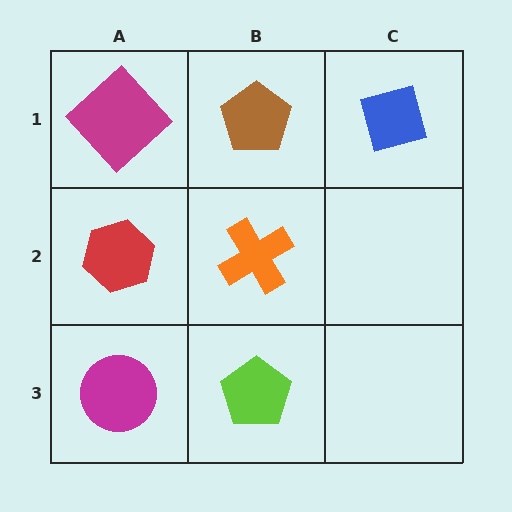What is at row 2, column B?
An orange cross.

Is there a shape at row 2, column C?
No, that cell is empty.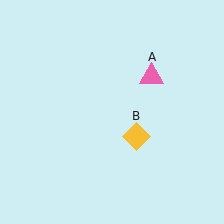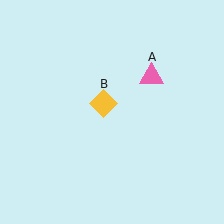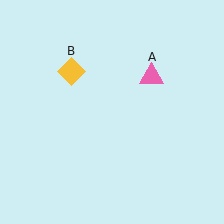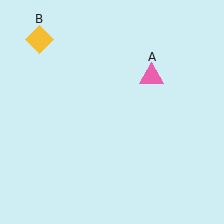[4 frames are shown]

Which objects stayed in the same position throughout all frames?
Pink triangle (object A) remained stationary.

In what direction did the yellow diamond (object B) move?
The yellow diamond (object B) moved up and to the left.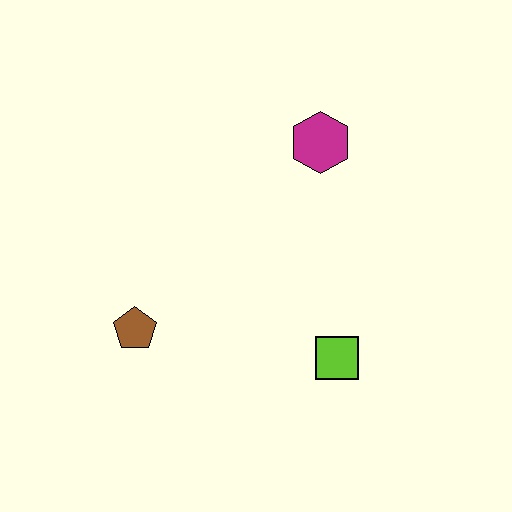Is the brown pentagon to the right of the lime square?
No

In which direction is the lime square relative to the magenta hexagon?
The lime square is below the magenta hexagon.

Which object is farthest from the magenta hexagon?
The brown pentagon is farthest from the magenta hexagon.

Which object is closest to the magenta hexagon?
The lime square is closest to the magenta hexagon.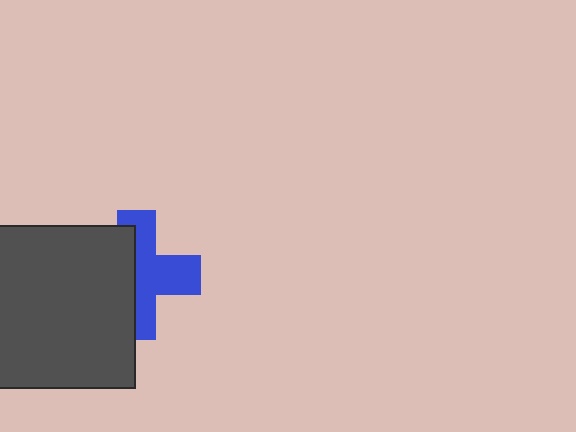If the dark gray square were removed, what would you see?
You would see the complete blue cross.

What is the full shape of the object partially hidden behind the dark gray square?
The partially hidden object is a blue cross.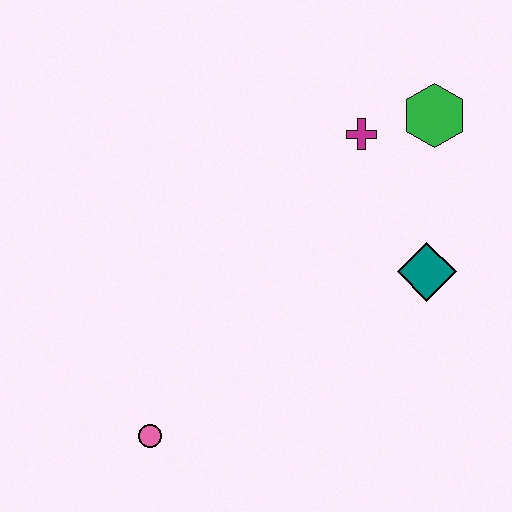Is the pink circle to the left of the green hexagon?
Yes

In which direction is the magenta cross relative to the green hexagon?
The magenta cross is to the left of the green hexagon.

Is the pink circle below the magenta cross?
Yes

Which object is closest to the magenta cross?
The green hexagon is closest to the magenta cross.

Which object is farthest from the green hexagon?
The pink circle is farthest from the green hexagon.